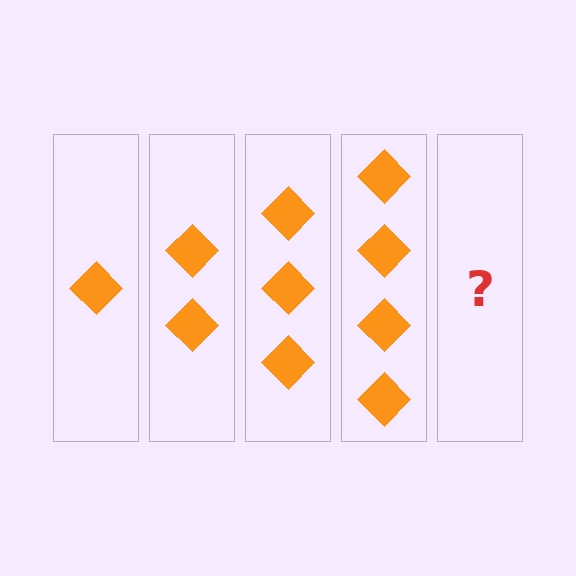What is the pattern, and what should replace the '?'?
The pattern is that each step adds one more diamond. The '?' should be 5 diamonds.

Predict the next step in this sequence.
The next step is 5 diamonds.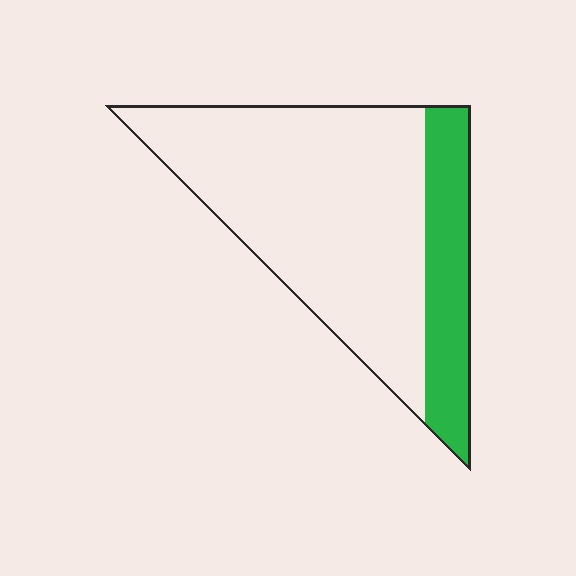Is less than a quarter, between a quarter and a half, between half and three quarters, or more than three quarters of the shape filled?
Less than a quarter.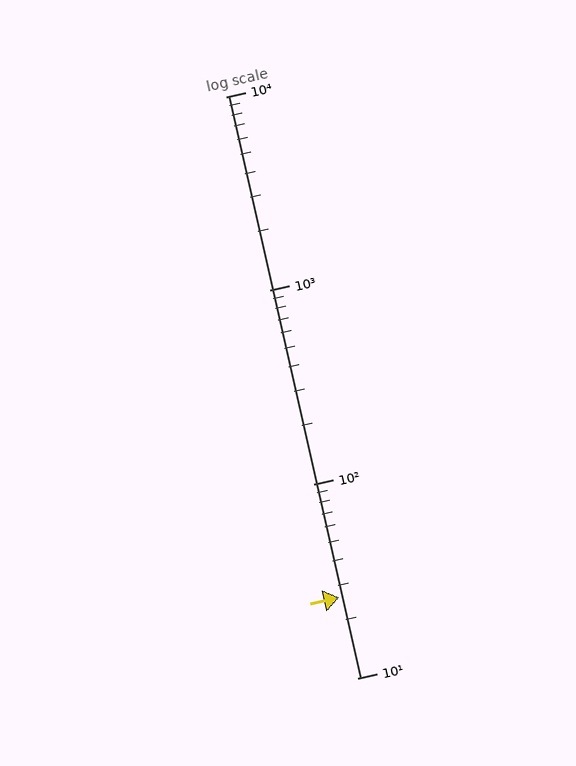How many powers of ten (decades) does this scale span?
The scale spans 3 decades, from 10 to 10000.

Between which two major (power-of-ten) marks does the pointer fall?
The pointer is between 10 and 100.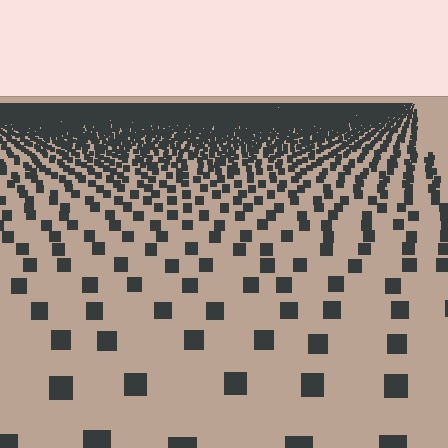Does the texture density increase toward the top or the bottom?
Density increases toward the top.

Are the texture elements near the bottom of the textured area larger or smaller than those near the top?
Larger. Near the bottom, elements are closer to the viewer and appear at a bigger on-screen size.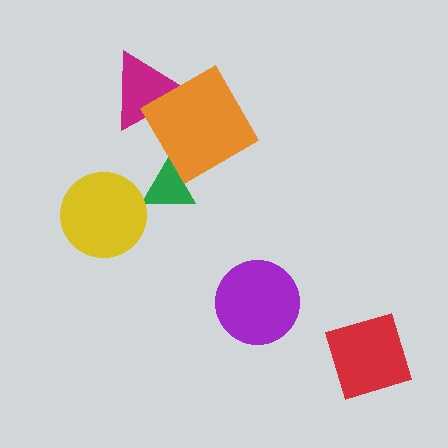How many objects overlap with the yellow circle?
0 objects overlap with the yellow circle.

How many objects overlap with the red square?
0 objects overlap with the red square.